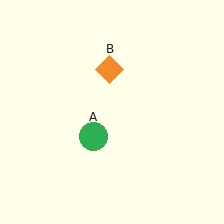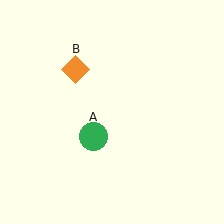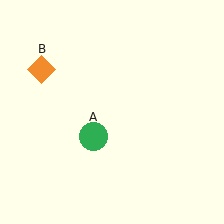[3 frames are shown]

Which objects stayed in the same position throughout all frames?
Green circle (object A) remained stationary.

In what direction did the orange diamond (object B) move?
The orange diamond (object B) moved left.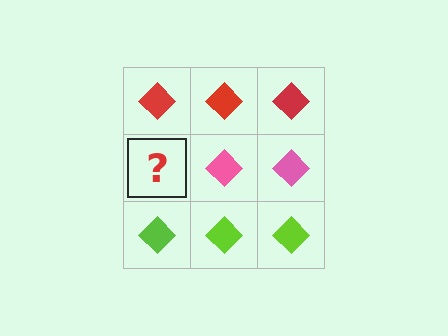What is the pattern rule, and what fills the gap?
The rule is that each row has a consistent color. The gap should be filled with a pink diamond.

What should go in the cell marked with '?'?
The missing cell should contain a pink diamond.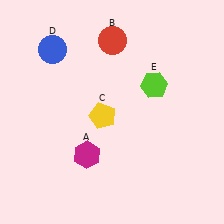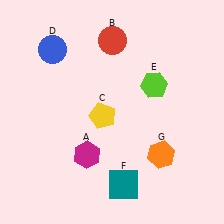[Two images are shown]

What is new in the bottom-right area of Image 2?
A teal square (F) was added in the bottom-right area of Image 2.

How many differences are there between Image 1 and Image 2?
There are 2 differences between the two images.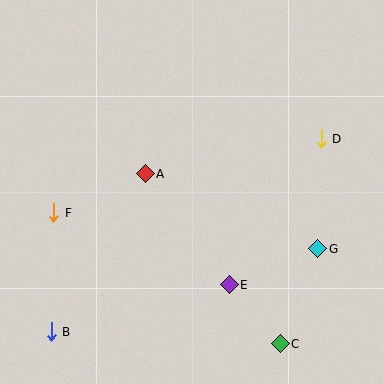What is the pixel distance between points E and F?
The distance between E and F is 190 pixels.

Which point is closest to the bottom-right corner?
Point C is closest to the bottom-right corner.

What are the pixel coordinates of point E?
Point E is at (229, 285).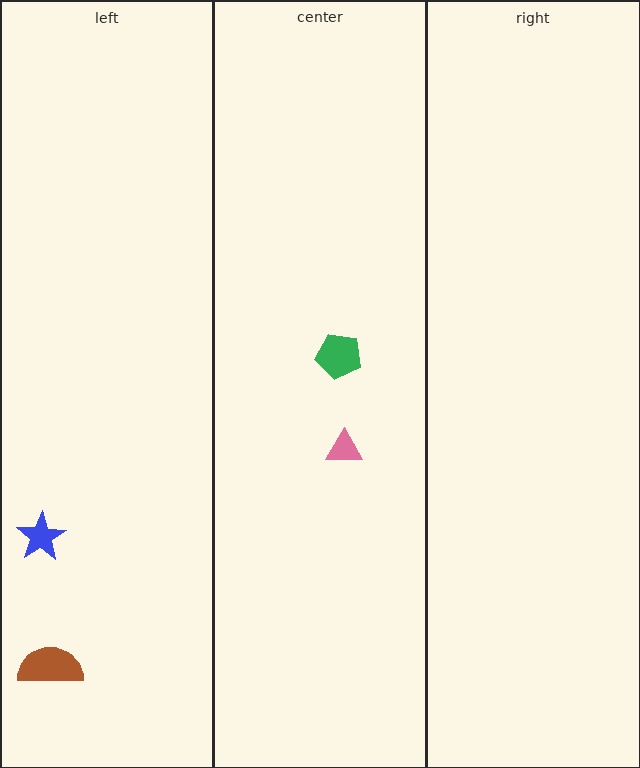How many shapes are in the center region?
2.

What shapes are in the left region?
The brown semicircle, the blue star.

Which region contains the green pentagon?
The center region.